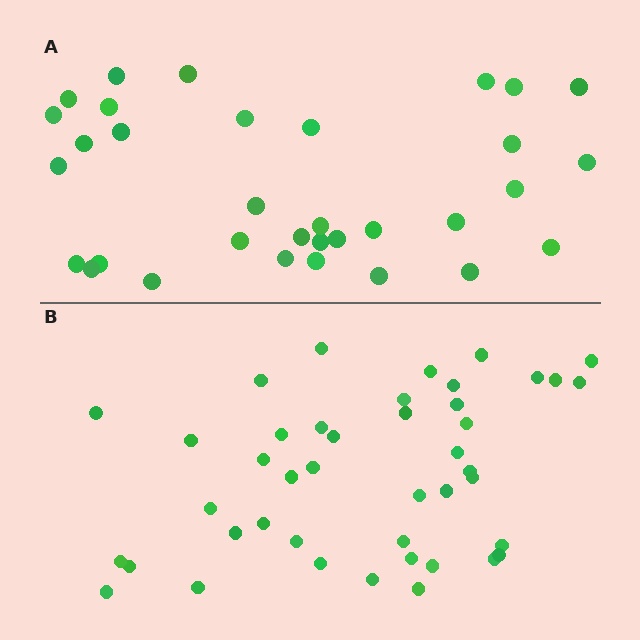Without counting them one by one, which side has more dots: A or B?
Region B (the bottom region) has more dots.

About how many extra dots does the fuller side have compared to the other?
Region B has roughly 10 or so more dots than region A.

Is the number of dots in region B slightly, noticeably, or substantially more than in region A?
Region B has noticeably more, but not dramatically so. The ratio is roughly 1.3 to 1.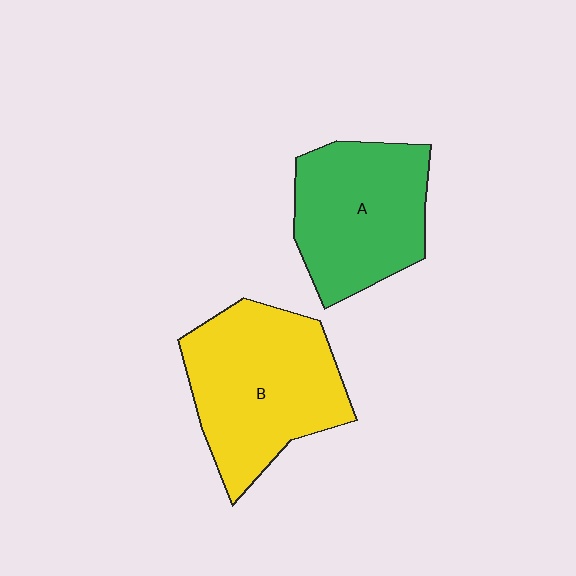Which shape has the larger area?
Shape B (yellow).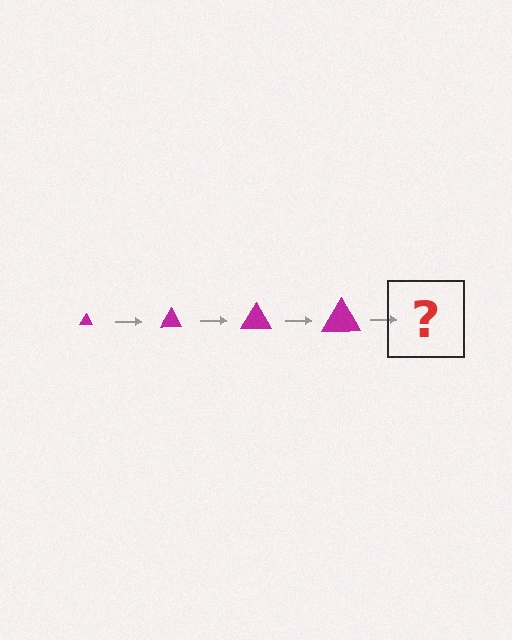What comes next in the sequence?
The next element should be a magenta triangle, larger than the previous one.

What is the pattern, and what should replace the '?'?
The pattern is that the triangle gets progressively larger each step. The '?' should be a magenta triangle, larger than the previous one.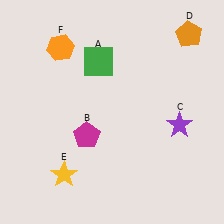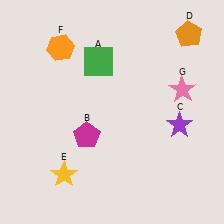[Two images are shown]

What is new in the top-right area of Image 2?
A pink star (G) was added in the top-right area of Image 2.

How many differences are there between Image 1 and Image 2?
There is 1 difference between the two images.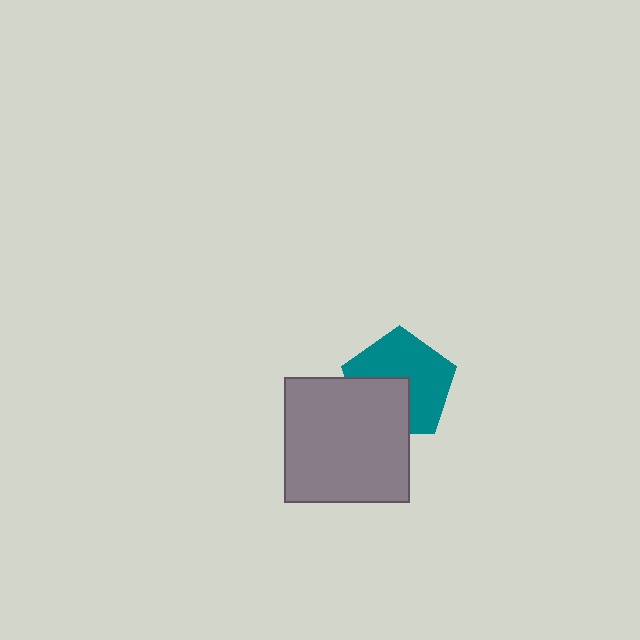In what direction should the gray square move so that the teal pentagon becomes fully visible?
The gray square should move toward the lower-left. That is the shortest direction to clear the overlap and leave the teal pentagon fully visible.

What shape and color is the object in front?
The object in front is a gray square.